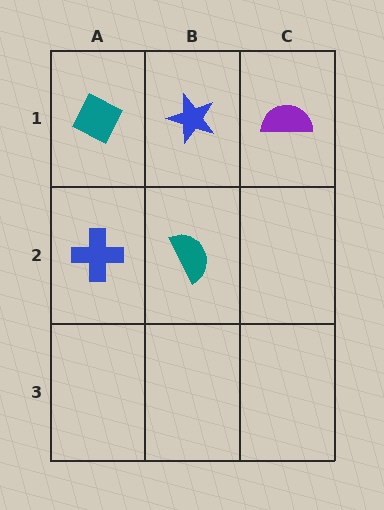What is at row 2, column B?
A teal semicircle.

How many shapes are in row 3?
0 shapes.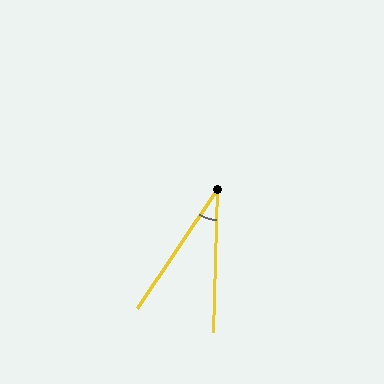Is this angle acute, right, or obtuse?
It is acute.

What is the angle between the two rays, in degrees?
Approximately 33 degrees.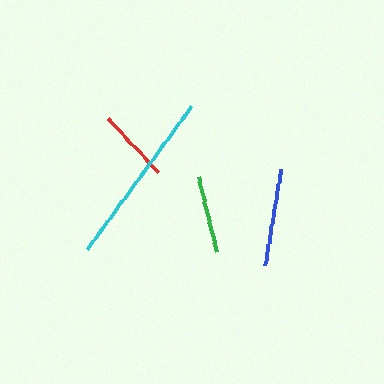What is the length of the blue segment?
The blue segment is approximately 96 pixels long.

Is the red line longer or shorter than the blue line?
The blue line is longer than the red line.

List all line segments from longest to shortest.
From longest to shortest: cyan, blue, green, red.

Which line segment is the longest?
The cyan line is the longest at approximately 178 pixels.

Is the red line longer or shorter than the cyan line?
The cyan line is longer than the red line.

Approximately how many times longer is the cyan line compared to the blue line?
The cyan line is approximately 1.8 times the length of the blue line.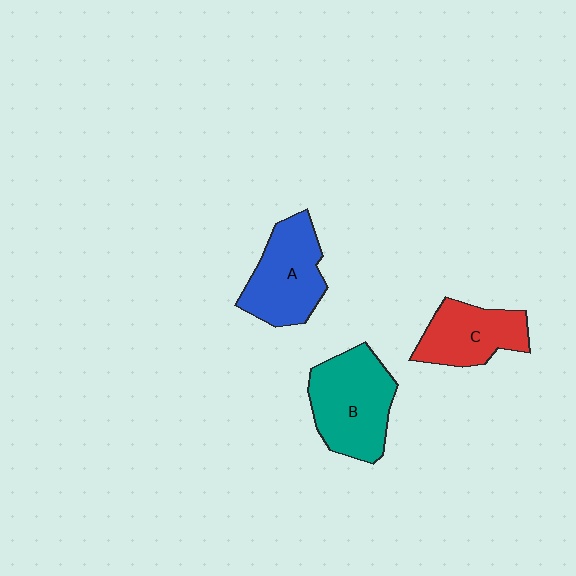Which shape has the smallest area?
Shape C (red).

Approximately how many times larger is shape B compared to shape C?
Approximately 1.3 times.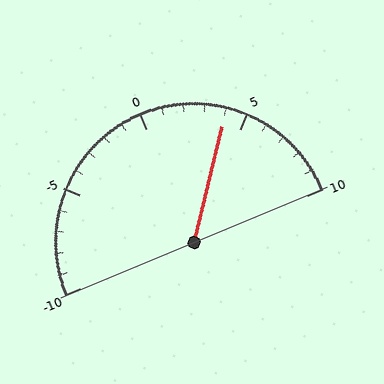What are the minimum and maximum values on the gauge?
The gauge ranges from -10 to 10.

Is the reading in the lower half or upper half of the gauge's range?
The reading is in the upper half of the range (-10 to 10).